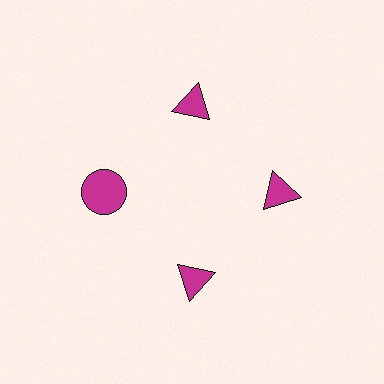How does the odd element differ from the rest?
It has a different shape: circle instead of triangle.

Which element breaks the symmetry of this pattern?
The magenta circle at roughly the 9 o'clock position breaks the symmetry. All other shapes are magenta triangles.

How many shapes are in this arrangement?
There are 4 shapes arranged in a ring pattern.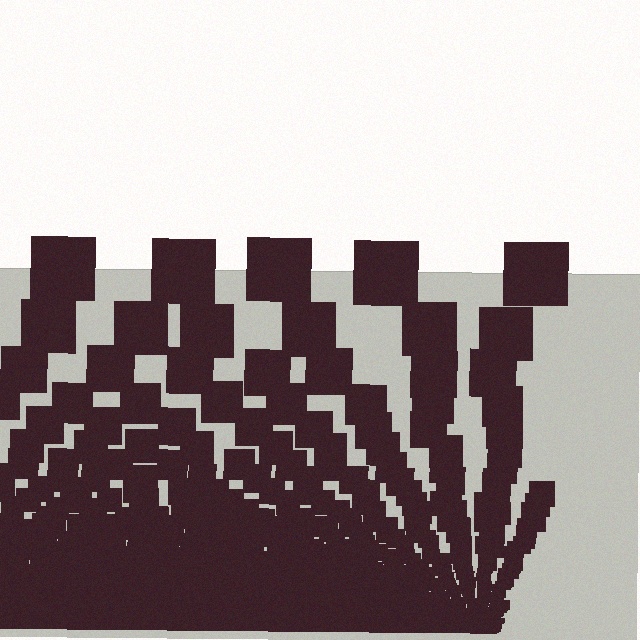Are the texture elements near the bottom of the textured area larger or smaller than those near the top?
Smaller. The gradient is inverted — elements near the bottom are smaller and denser.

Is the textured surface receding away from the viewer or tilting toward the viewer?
The surface appears to tilt toward the viewer. Texture elements get larger and sparser toward the top.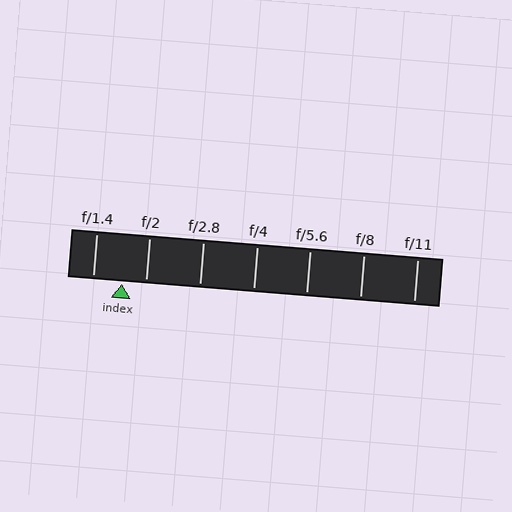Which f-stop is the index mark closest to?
The index mark is closest to f/2.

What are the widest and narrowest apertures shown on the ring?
The widest aperture shown is f/1.4 and the narrowest is f/11.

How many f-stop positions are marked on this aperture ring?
There are 7 f-stop positions marked.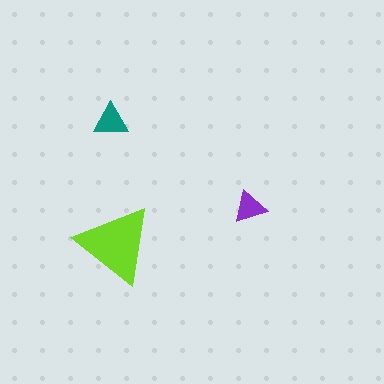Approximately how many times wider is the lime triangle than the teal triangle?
About 2 times wider.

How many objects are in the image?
There are 3 objects in the image.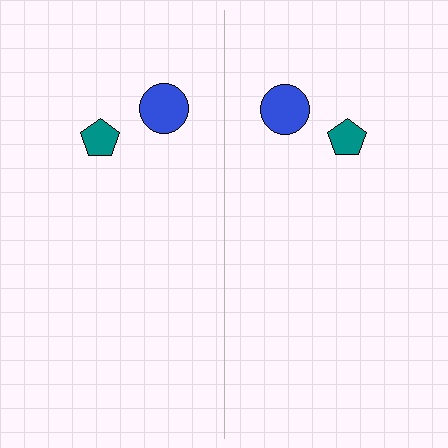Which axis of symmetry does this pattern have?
The pattern has a vertical axis of symmetry running through the center of the image.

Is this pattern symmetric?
Yes, this pattern has bilateral (reflection) symmetry.